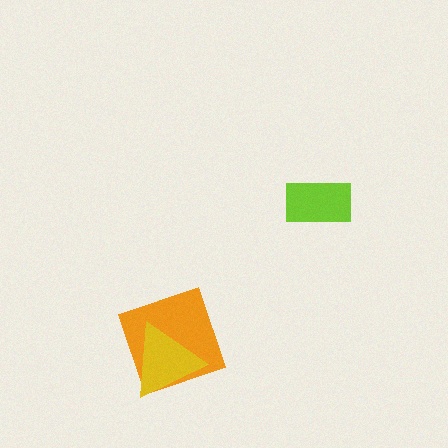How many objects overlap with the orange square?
1 object overlaps with the orange square.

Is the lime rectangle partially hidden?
No, no other shape covers it.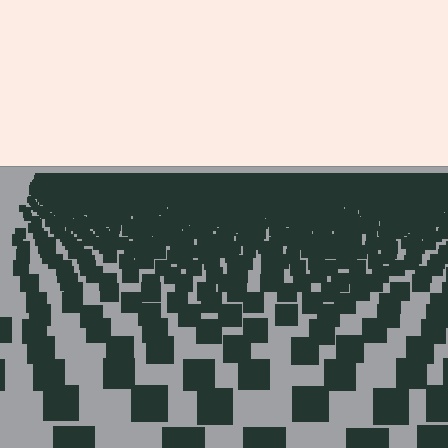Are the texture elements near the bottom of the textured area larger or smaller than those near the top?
Larger. Near the bottom, elements are closer to the viewer and appear at a bigger on-screen size.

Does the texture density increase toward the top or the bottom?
Density increases toward the top.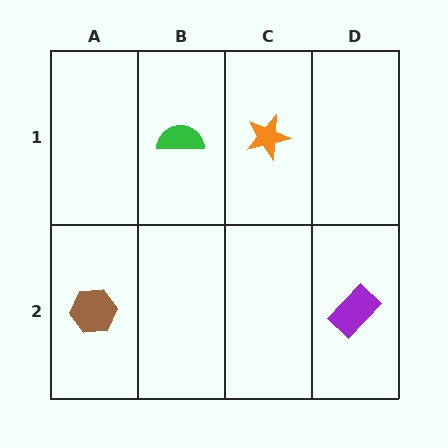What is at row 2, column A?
A brown hexagon.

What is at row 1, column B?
A green semicircle.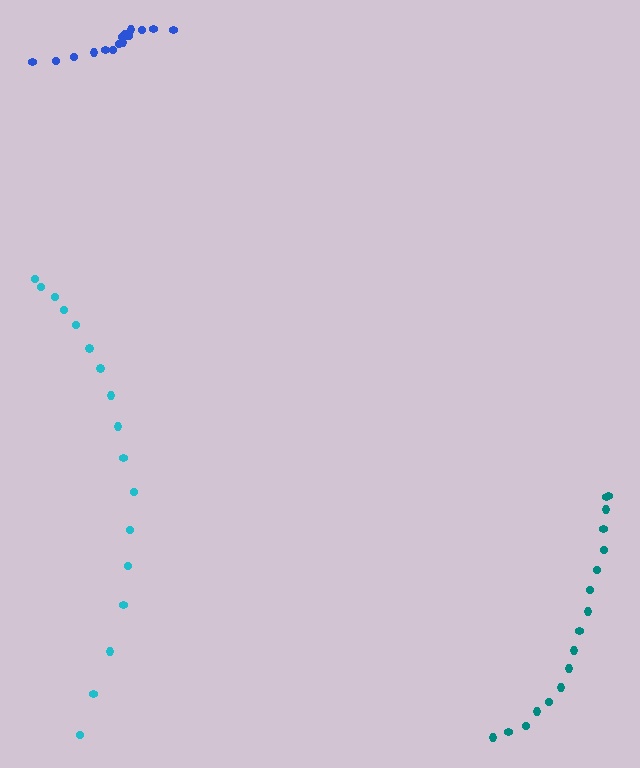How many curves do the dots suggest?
There are 3 distinct paths.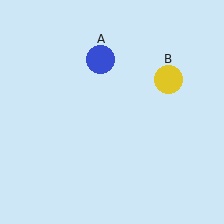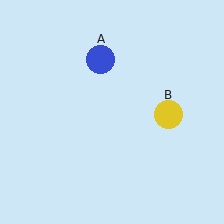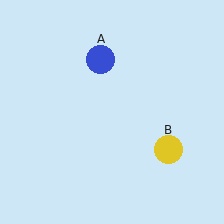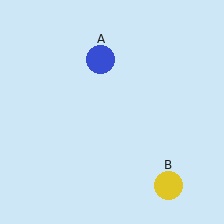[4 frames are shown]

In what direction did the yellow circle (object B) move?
The yellow circle (object B) moved down.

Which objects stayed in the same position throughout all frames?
Blue circle (object A) remained stationary.